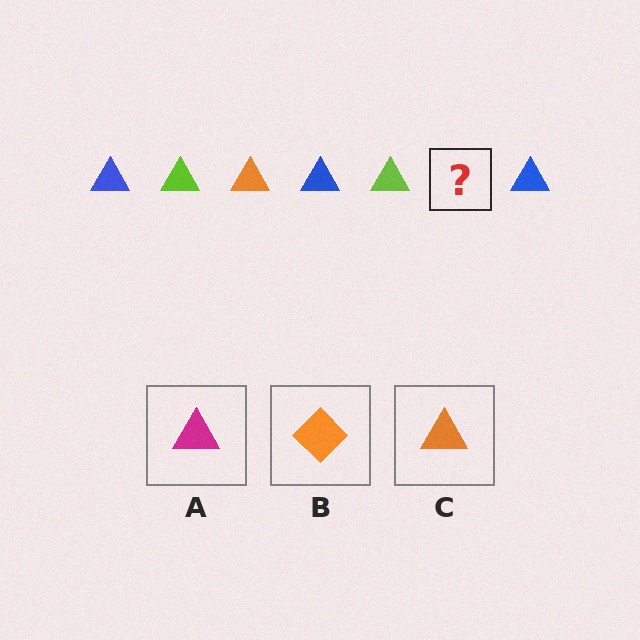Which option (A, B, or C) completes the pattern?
C.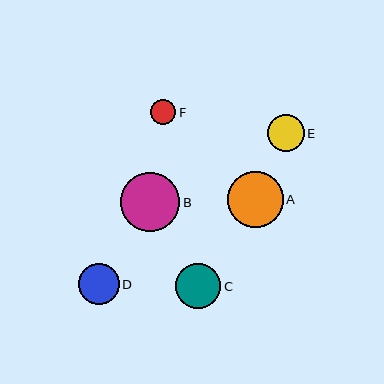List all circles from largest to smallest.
From largest to smallest: B, A, C, D, E, F.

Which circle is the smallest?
Circle F is the smallest with a size of approximately 26 pixels.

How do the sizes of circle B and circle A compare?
Circle B and circle A are approximately the same size.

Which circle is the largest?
Circle B is the largest with a size of approximately 59 pixels.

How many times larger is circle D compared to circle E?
Circle D is approximately 1.1 times the size of circle E.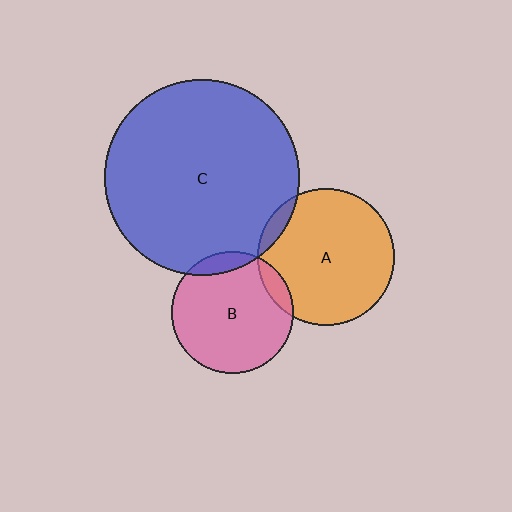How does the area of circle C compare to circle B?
Approximately 2.6 times.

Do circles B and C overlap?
Yes.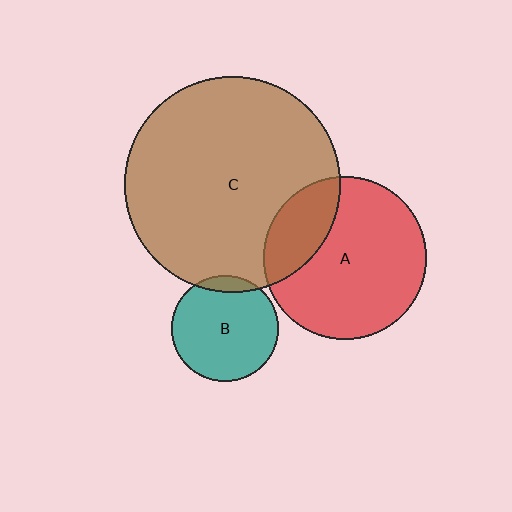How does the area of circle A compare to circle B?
Approximately 2.3 times.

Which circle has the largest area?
Circle C (brown).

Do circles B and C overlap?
Yes.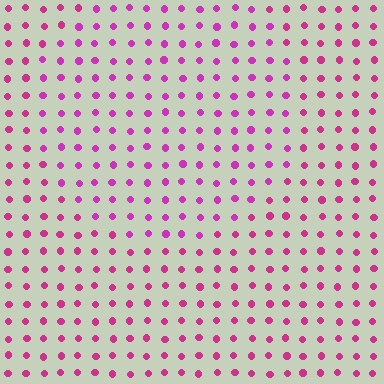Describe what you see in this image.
The image is filled with small magenta elements in a uniform arrangement. A circle-shaped region is visible where the elements are tinted to a slightly different hue, forming a subtle color boundary.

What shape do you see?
I see a circle.